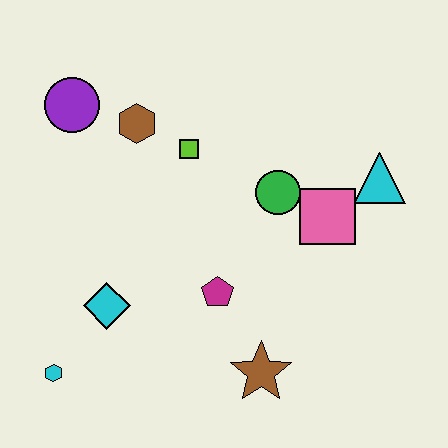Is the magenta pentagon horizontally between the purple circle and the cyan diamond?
No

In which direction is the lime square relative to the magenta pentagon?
The lime square is above the magenta pentagon.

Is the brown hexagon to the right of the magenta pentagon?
No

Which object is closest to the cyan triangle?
The pink square is closest to the cyan triangle.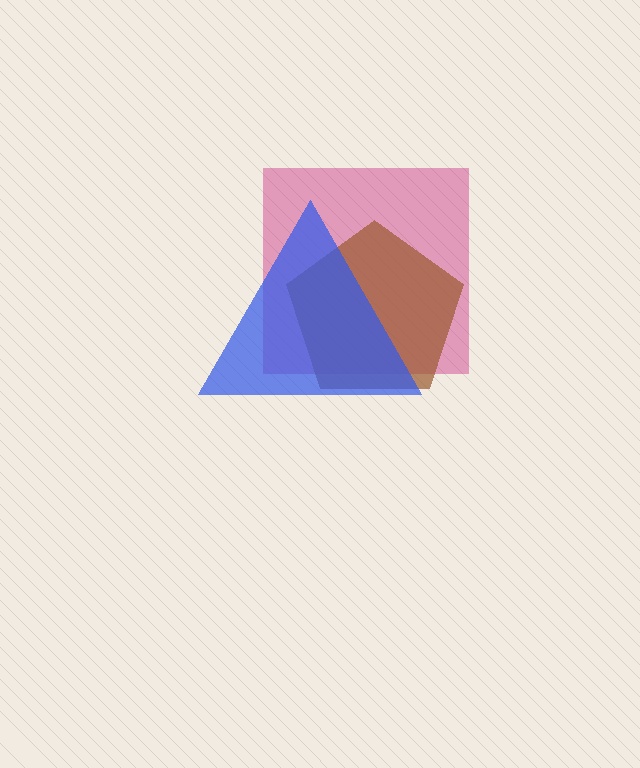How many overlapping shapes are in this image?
There are 3 overlapping shapes in the image.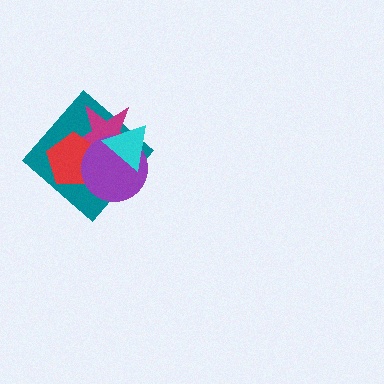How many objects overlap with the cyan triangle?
3 objects overlap with the cyan triangle.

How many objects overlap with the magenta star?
4 objects overlap with the magenta star.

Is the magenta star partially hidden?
Yes, it is partially covered by another shape.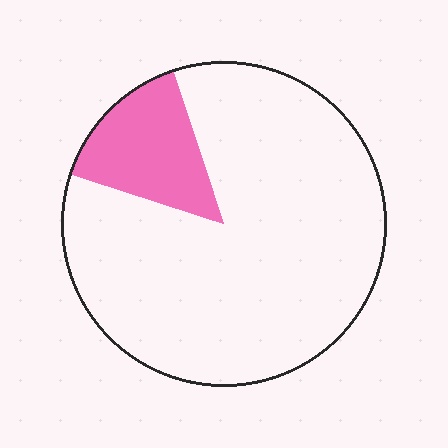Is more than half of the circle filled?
No.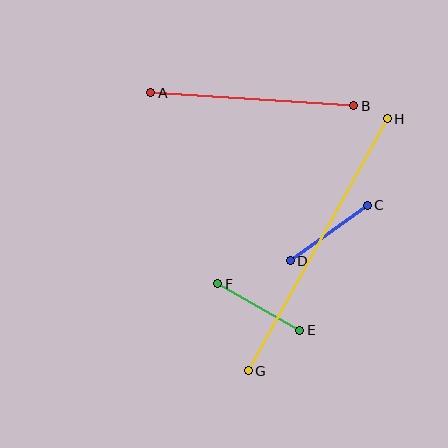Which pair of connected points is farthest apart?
Points G and H are farthest apart.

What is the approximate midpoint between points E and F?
The midpoint is at approximately (259, 307) pixels.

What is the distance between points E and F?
The distance is approximately 95 pixels.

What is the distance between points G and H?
The distance is approximately 288 pixels.